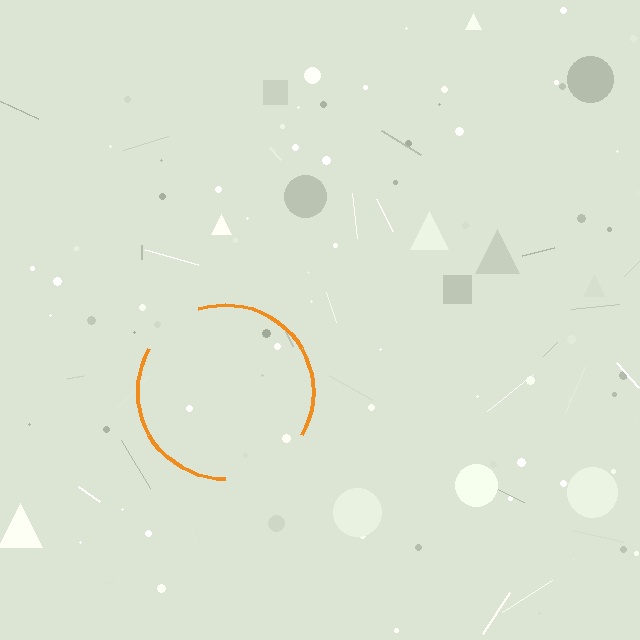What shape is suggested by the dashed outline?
The dashed outline suggests a circle.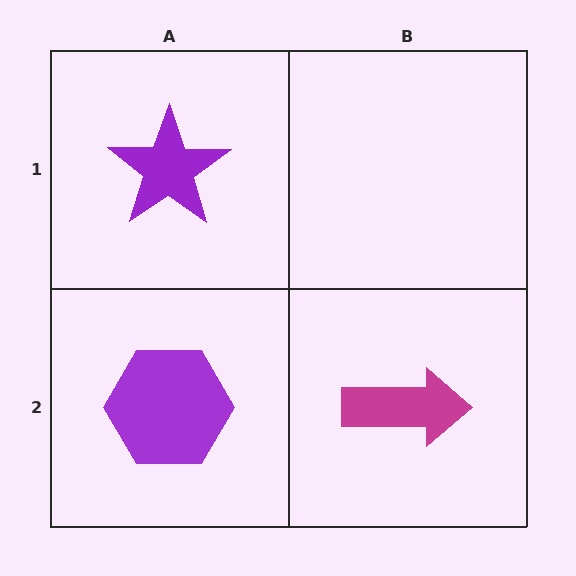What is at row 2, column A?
A purple hexagon.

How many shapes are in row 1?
1 shape.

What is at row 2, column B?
A magenta arrow.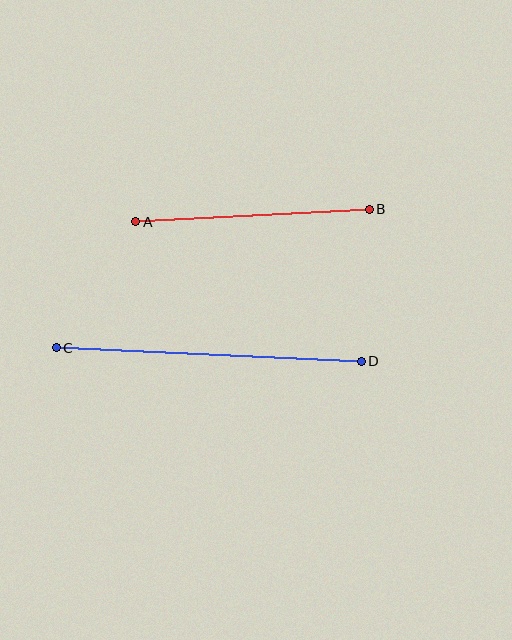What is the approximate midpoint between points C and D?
The midpoint is at approximately (209, 354) pixels.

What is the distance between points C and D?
The distance is approximately 306 pixels.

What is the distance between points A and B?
The distance is approximately 234 pixels.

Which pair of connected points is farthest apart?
Points C and D are farthest apart.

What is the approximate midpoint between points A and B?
The midpoint is at approximately (252, 216) pixels.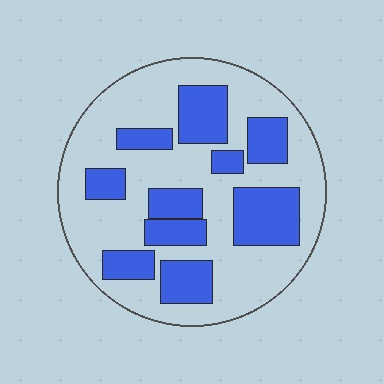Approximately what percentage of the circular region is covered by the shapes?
Approximately 35%.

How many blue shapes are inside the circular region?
10.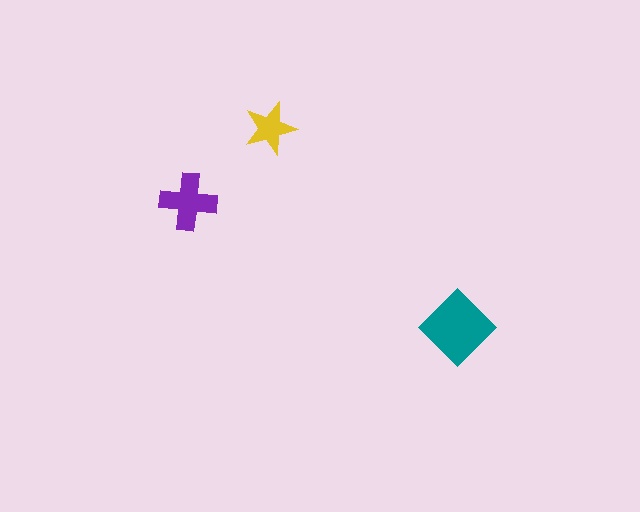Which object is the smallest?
The yellow star.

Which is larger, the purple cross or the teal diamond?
The teal diamond.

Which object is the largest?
The teal diamond.